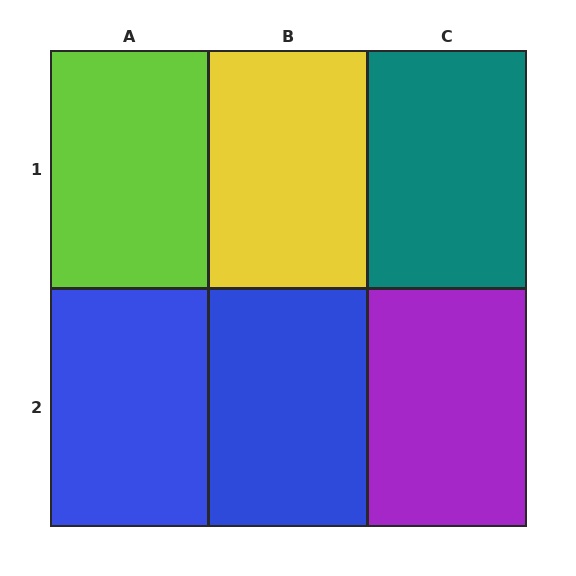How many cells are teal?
1 cell is teal.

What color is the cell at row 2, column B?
Blue.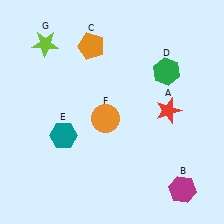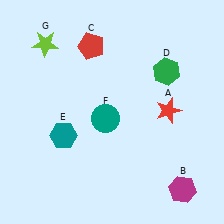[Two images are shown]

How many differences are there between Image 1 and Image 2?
There are 2 differences between the two images.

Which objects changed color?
C changed from orange to red. F changed from orange to teal.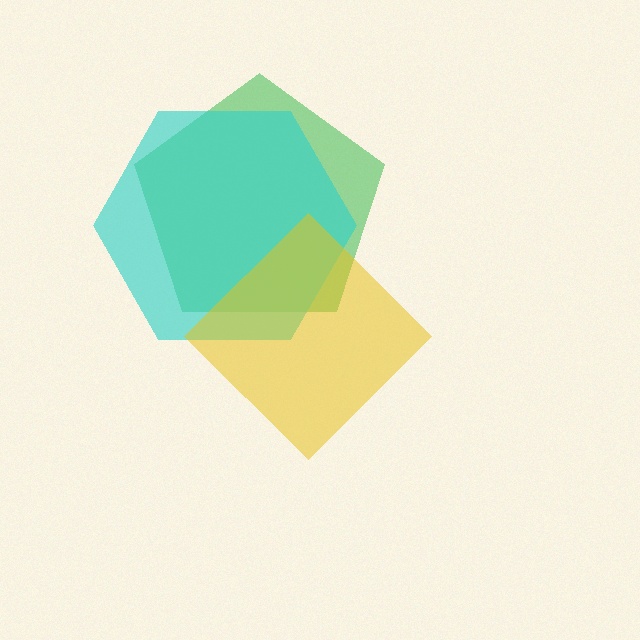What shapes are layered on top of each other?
The layered shapes are: a green pentagon, a cyan hexagon, a yellow diamond.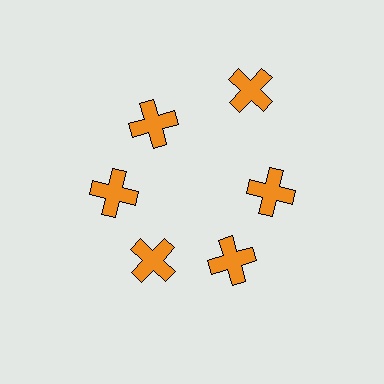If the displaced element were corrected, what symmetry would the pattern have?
It would have 6-fold rotational symmetry — the pattern would map onto itself every 60 degrees.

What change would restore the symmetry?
The symmetry would be restored by moving it inward, back onto the ring so that all 6 crosses sit at equal angles and equal distance from the center.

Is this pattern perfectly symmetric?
No. The 6 orange crosses are arranged in a ring, but one element near the 1 o'clock position is pushed outward from the center, breaking the 6-fold rotational symmetry.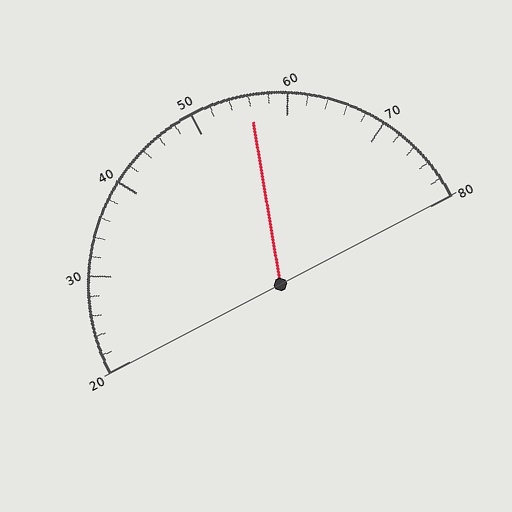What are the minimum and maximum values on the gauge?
The gauge ranges from 20 to 80.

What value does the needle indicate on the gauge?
The needle indicates approximately 56.